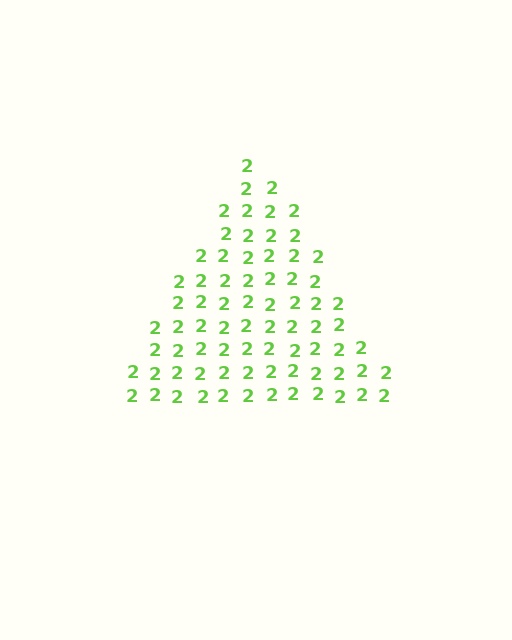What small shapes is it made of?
It is made of small digit 2's.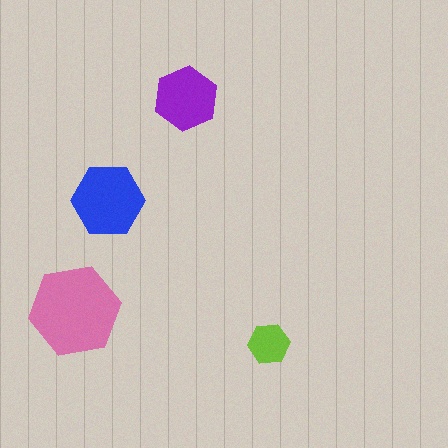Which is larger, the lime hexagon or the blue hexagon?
The blue one.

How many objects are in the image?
There are 4 objects in the image.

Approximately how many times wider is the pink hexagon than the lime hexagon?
About 2 times wider.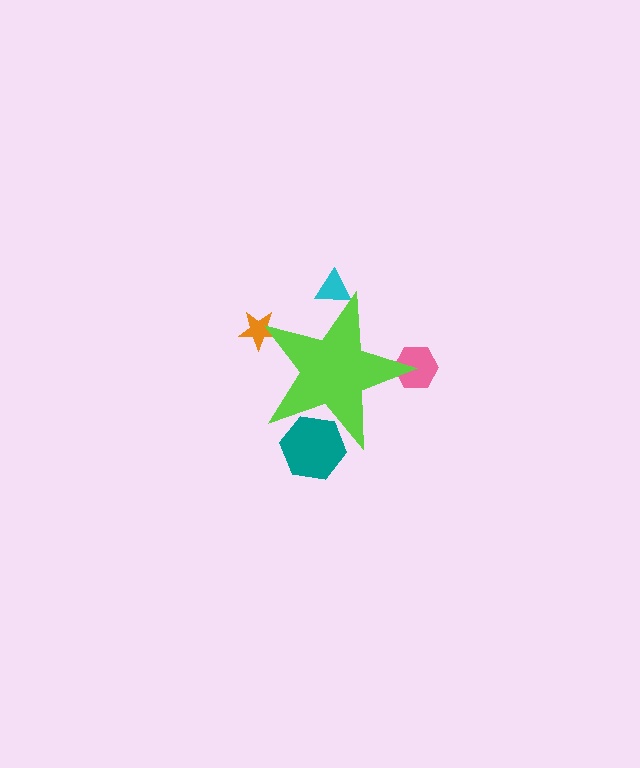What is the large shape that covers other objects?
A lime star.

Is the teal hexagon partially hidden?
Yes, the teal hexagon is partially hidden behind the lime star.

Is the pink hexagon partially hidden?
Yes, the pink hexagon is partially hidden behind the lime star.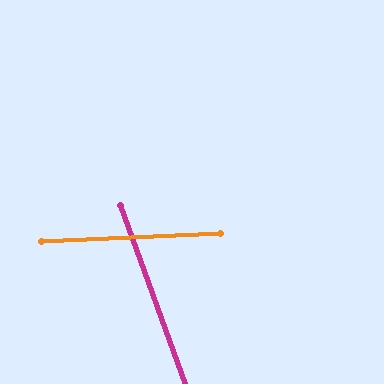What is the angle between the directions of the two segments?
Approximately 73 degrees.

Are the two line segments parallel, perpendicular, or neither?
Neither parallel nor perpendicular — they differ by about 73°.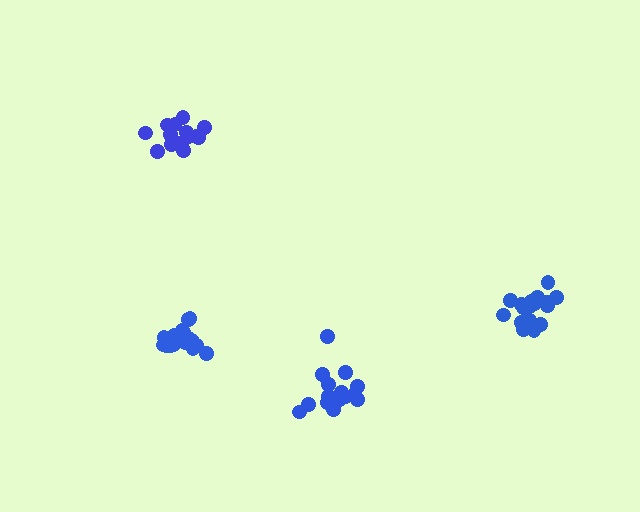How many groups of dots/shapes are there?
There are 4 groups.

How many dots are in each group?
Group 1: 14 dots, Group 2: 16 dots, Group 3: 18 dots, Group 4: 19 dots (67 total).